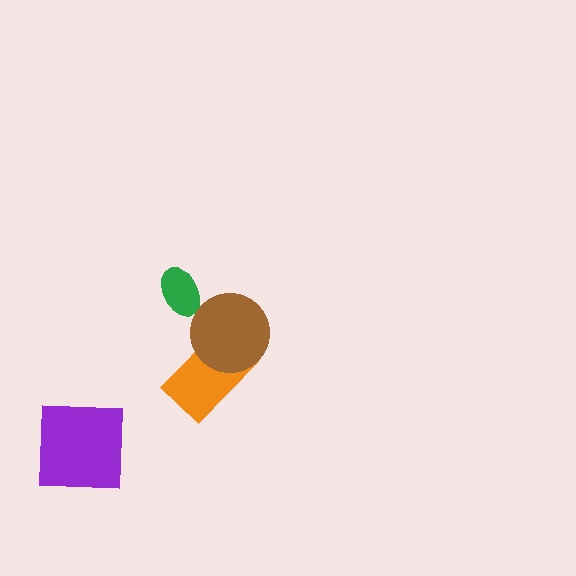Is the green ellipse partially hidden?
No, no other shape covers it.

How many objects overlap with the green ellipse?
0 objects overlap with the green ellipse.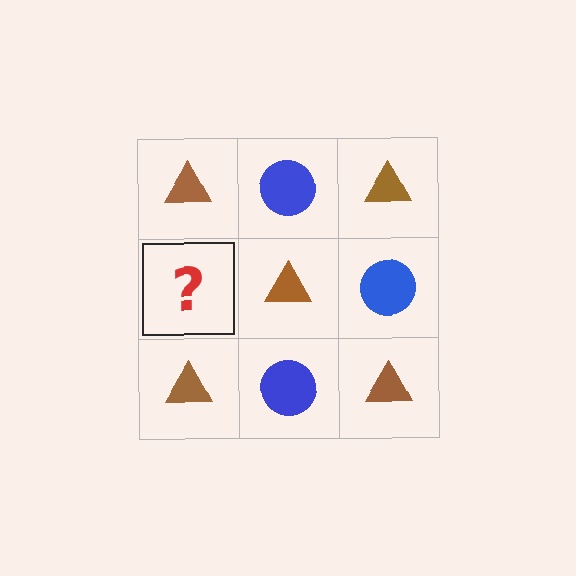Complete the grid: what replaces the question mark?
The question mark should be replaced with a blue circle.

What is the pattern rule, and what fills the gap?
The rule is that it alternates brown triangle and blue circle in a checkerboard pattern. The gap should be filled with a blue circle.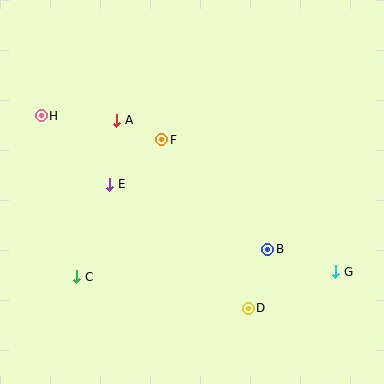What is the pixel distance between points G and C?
The distance between G and C is 259 pixels.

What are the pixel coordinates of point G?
Point G is at (336, 272).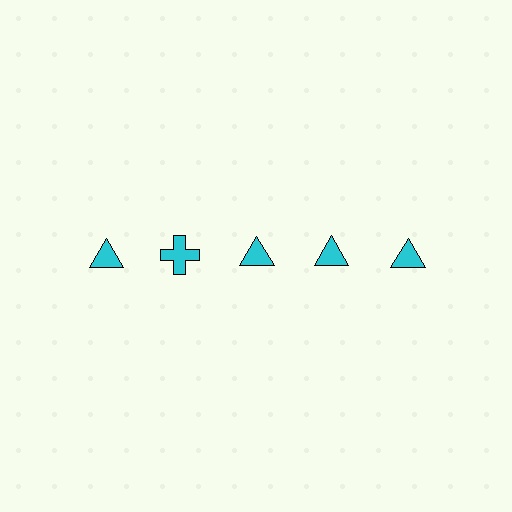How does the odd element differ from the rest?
It has a different shape: cross instead of triangle.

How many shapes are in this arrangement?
There are 5 shapes arranged in a grid pattern.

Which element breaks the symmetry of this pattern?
The cyan cross in the top row, second from left column breaks the symmetry. All other shapes are cyan triangles.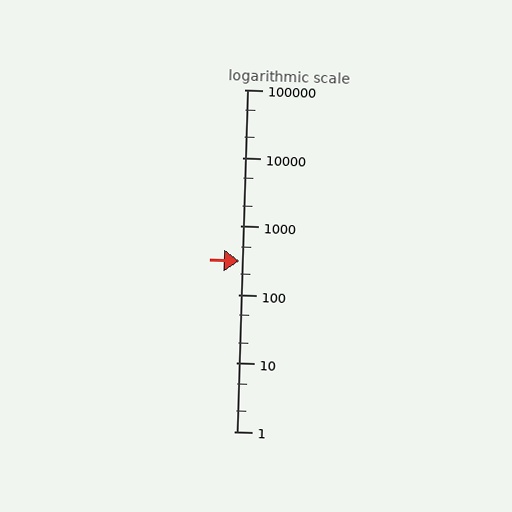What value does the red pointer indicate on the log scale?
The pointer indicates approximately 310.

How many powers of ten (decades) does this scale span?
The scale spans 5 decades, from 1 to 100000.